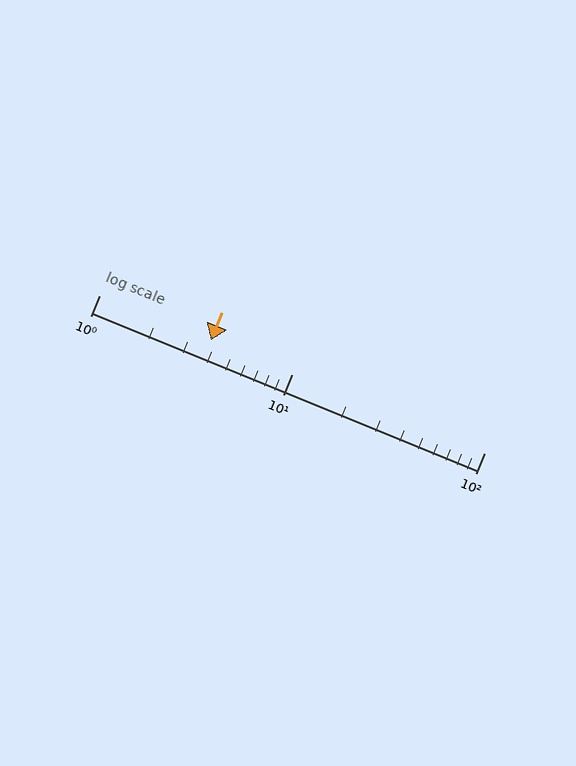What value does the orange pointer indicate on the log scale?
The pointer indicates approximately 3.8.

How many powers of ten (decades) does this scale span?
The scale spans 2 decades, from 1 to 100.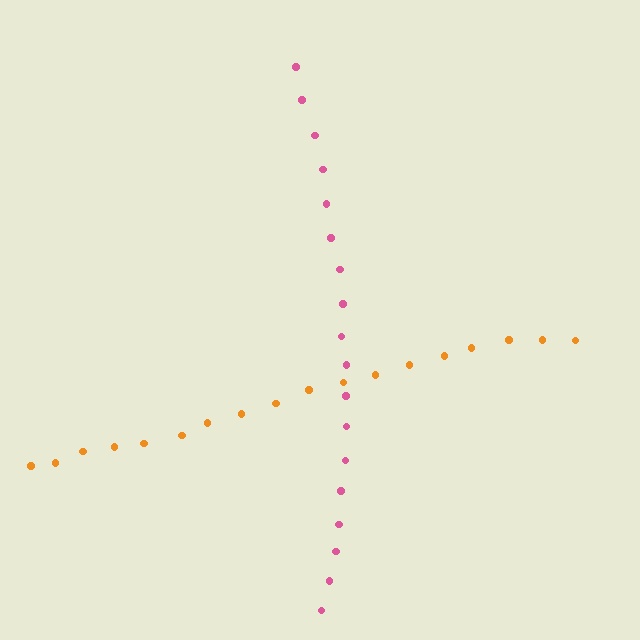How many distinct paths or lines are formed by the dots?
There are 2 distinct paths.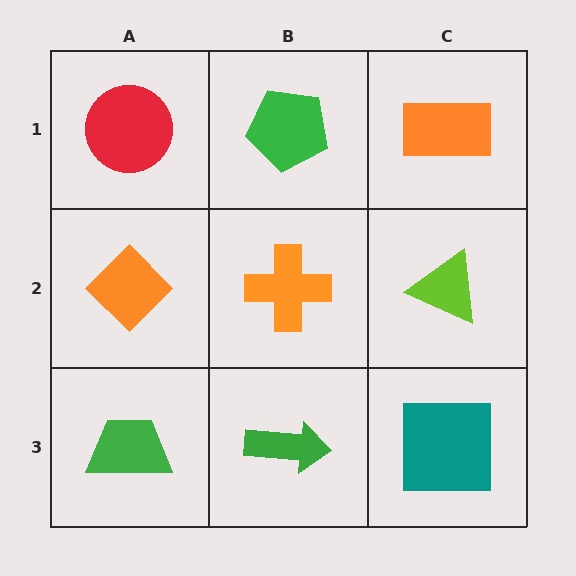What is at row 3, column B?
A green arrow.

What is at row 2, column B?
An orange cross.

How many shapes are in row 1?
3 shapes.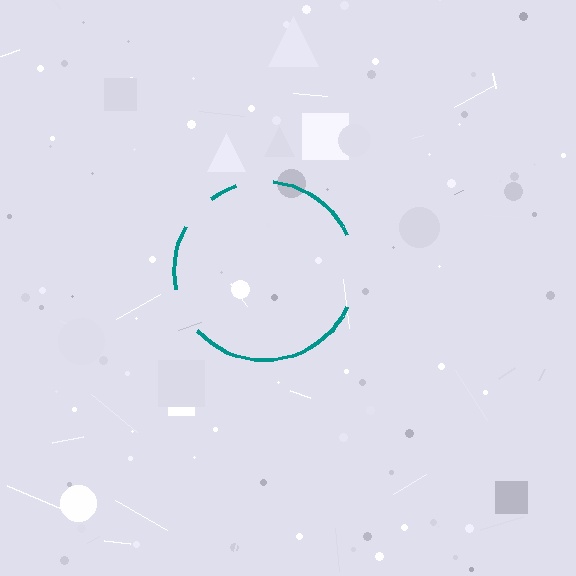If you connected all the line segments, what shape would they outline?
They would outline a circle.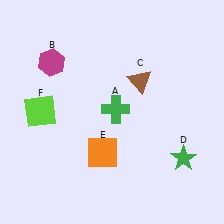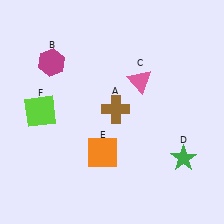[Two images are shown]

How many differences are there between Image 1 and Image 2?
There are 2 differences between the two images.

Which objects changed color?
A changed from green to brown. C changed from brown to pink.